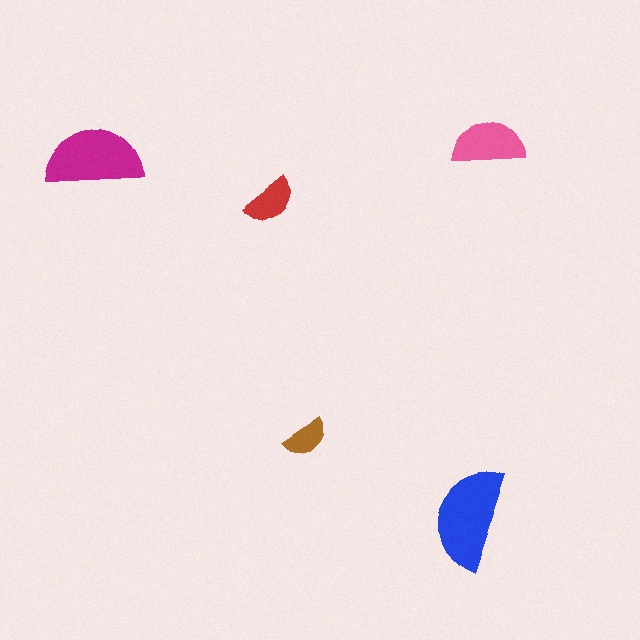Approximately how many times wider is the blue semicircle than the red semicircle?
About 2 times wider.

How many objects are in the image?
There are 5 objects in the image.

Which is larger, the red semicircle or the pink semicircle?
The pink one.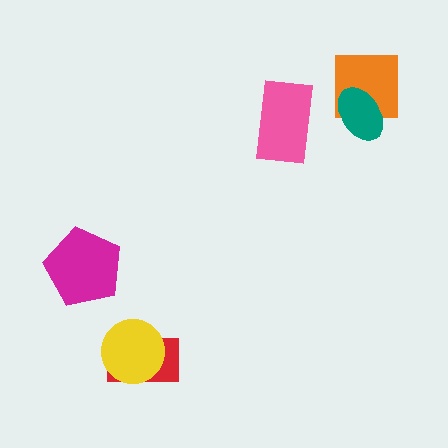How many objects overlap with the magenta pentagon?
0 objects overlap with the magenta pentagon.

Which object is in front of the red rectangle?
The yellow circle is in front of the red rectangle.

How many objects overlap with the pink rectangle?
0 objects overlap with the pink rectangle.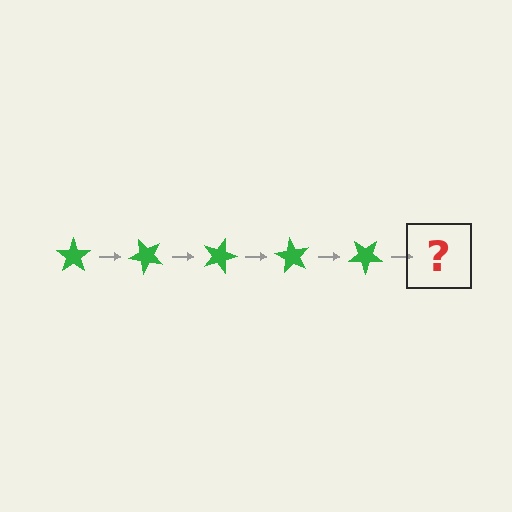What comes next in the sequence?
The next element should be a green star rotated 225 degrees.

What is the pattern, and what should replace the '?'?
The pattern is that the star rotates 45 degrees each step. The '?' should be a green star rotated 225 degrees.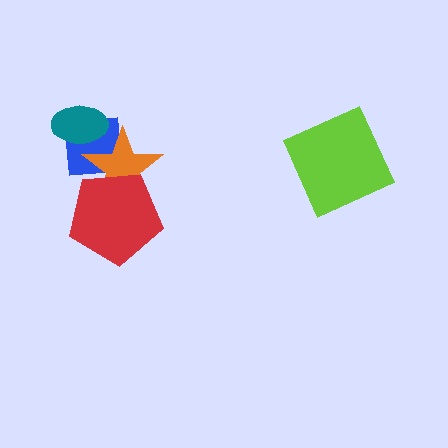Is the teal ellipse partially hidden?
Yes, it is partially covered by another shape.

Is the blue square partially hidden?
Yes, it is partially covered by another shape.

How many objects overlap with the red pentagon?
1 object overlaps with the red pentagon.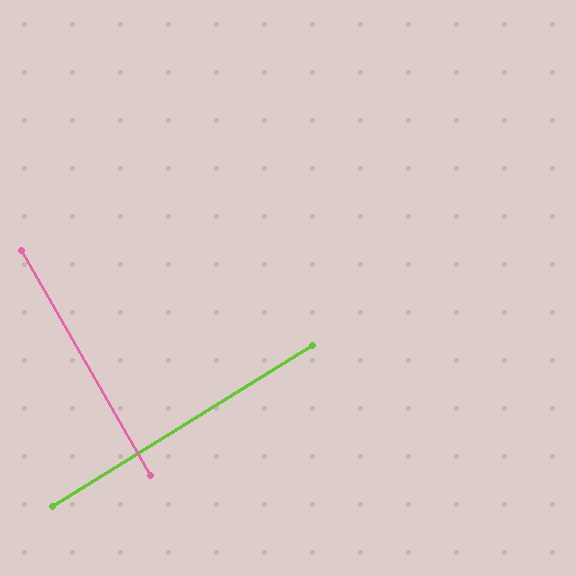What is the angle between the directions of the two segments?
Approximately 88 degrees.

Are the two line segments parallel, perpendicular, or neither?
Perpendicular — they meet at approximately 88°.